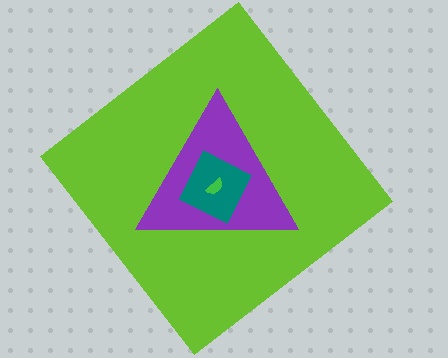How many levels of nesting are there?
4.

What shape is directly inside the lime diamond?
The purple triangle.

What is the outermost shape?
The lime diamond.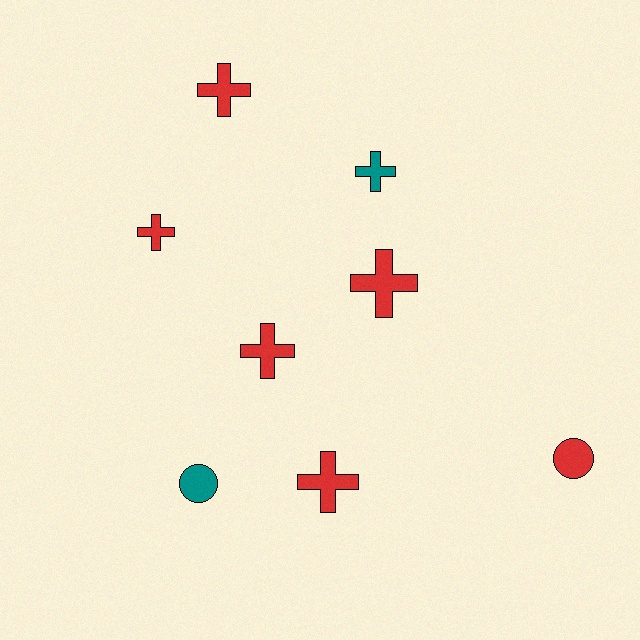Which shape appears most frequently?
Cross, with 6 objects.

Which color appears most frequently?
Red, with 6 objects.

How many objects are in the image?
There are 8 objects.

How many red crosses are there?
There are 5 red crosses.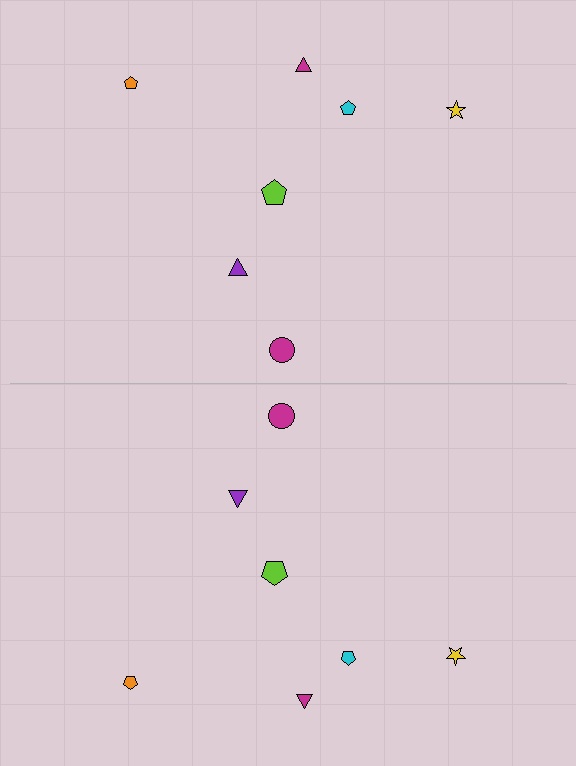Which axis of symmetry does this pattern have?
The pattern has a horizontal axis of symmetry running through the center of the image.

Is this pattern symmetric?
Yes, this pattern has bilateral (reflection) symmetry.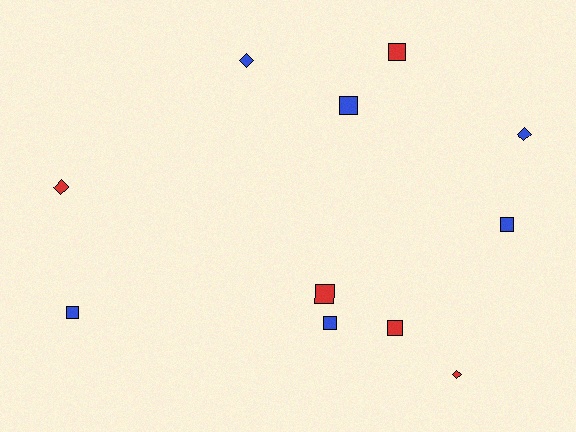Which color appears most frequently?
Blue, with 6 objects.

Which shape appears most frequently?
Square, with 7 objects.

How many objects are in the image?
There are 11 objects.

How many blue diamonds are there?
There are 2 blue diamonds.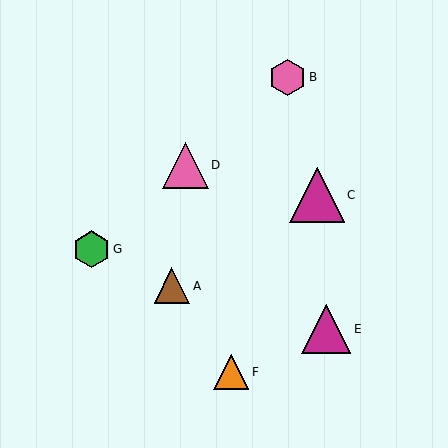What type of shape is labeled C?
Shape C is a magenta triangle.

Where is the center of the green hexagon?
The center of the green hexagon is at (92, 249).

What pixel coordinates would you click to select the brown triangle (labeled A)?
Click at (172, 286) to select the brown triangle A.